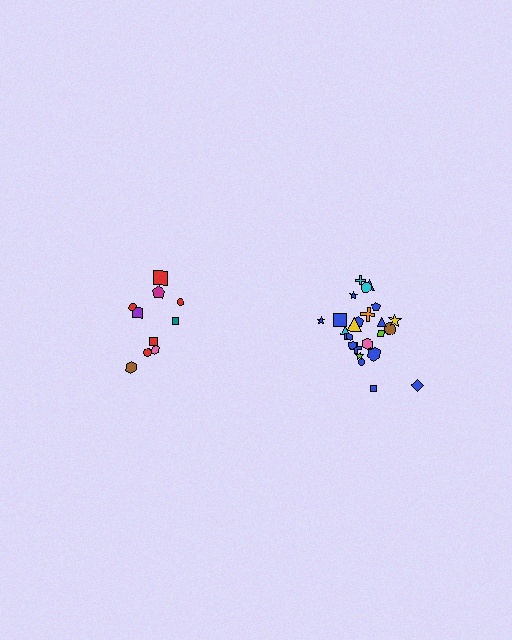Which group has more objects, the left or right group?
The right group.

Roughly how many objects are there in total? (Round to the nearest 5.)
Roughly 35 objects in total.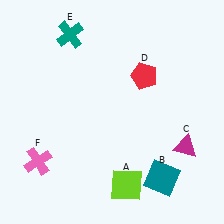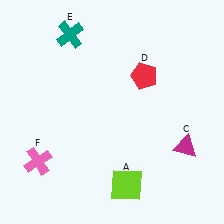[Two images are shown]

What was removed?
The teal square (B) was removed in Image 2.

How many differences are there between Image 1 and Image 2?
There is 1 difference between the two images.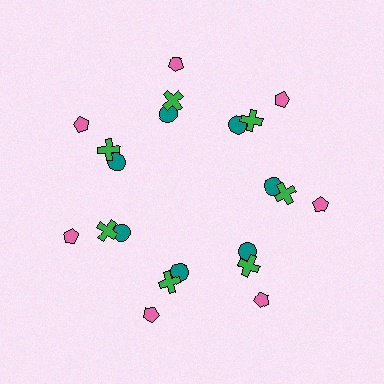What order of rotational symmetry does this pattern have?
This pattern has 7-fold rotational symmetry.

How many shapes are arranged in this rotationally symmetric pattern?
There are 21 shapes, arranged in 7 groups of 3.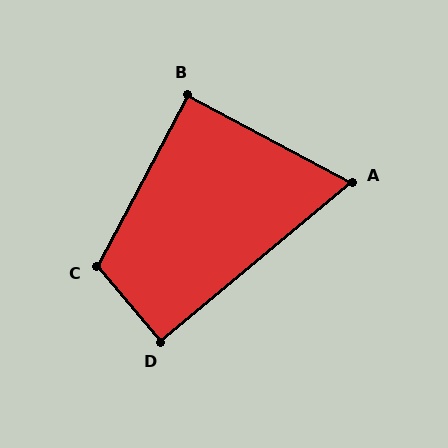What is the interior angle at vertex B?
Approximately 90 degrees (approximately right).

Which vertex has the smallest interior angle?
A, at approximately 68 degrees.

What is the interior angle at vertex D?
Approximately 90 degrees (approximately right).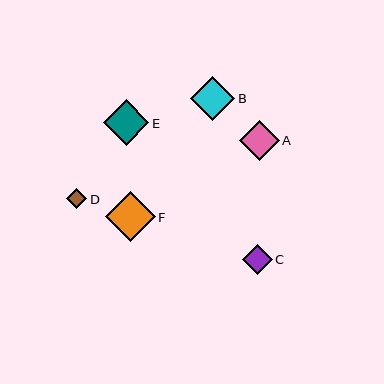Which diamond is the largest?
Diamond F is the largest with a size of approximately 50 pixels.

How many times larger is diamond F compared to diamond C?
Diamond F is approximately 1.7 times the size of diamond C.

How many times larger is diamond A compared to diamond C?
Diamond A is approximately 1.3 times the size of diamond C.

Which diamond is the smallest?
Diamond D is the smallest with a size of approximately 20 pixels.